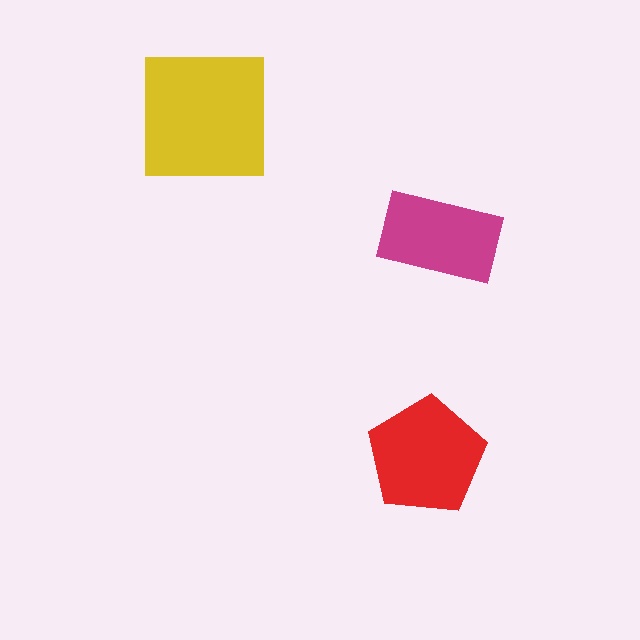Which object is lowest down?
The red pentagon is bottommost.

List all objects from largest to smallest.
The yellow square, the red pentagon, the magenta rectangle.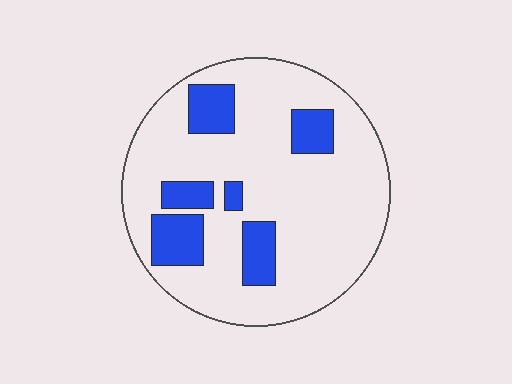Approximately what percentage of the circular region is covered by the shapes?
Approximately 20%.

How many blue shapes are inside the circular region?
6.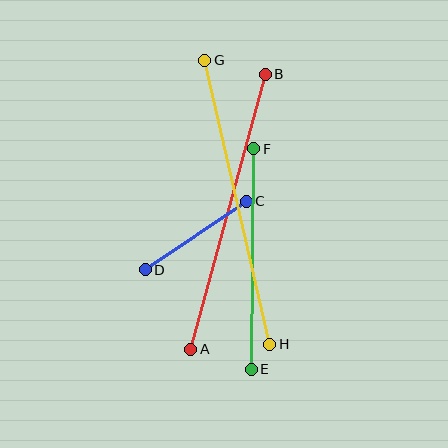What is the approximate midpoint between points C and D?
The midpoint is at approximately (196, 236) pixels.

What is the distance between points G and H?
The distance is approximately 291 pixels.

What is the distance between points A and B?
The distance is approximately 285 pixels.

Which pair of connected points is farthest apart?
Points G and H are farthest apart.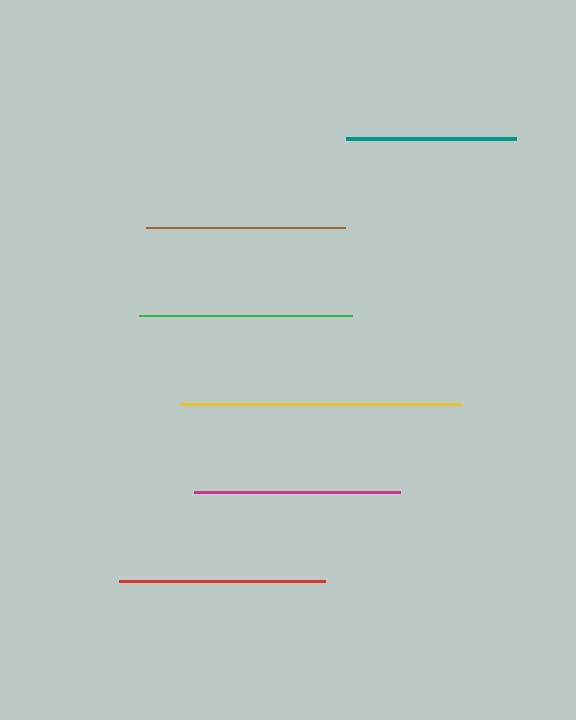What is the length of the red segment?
The red segment is approximately 206 pixels long.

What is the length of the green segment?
The green segment is approximately 213 pixels long.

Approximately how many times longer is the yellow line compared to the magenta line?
The yellow line is approximately 1.4 times the length of the magenta line.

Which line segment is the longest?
The yellow line is the longest at approximately 281 pixels.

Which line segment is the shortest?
The teal line is the shortest at approximately 170 pixels.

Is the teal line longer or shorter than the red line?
The red line is longer than the teal line.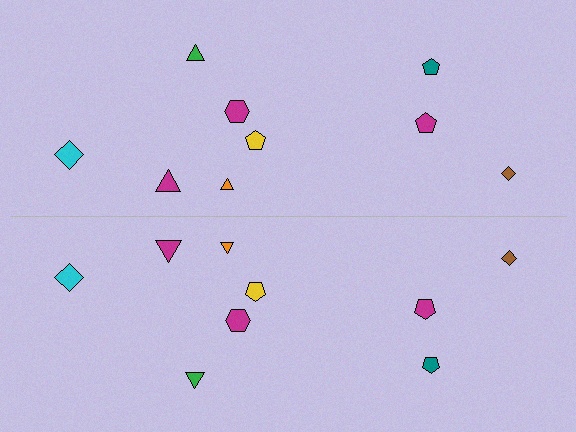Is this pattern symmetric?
Yes, this pattern has bilateral (reflection) symmetry.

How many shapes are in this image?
There are 18 shapes in this image.